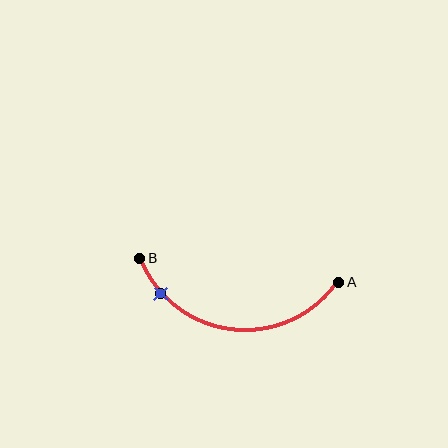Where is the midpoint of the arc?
The arc midpoint is the point on the curve farthest from the straight line joining A and B. It sits below that line.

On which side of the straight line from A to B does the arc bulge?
The arc bulges below the straight line connecting A and B.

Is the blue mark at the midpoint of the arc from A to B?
No. The blue mark lies on the arc but is closer to endpoint B. The arc midpoint would be at the point on the curve equidistant along the arc from both A and B.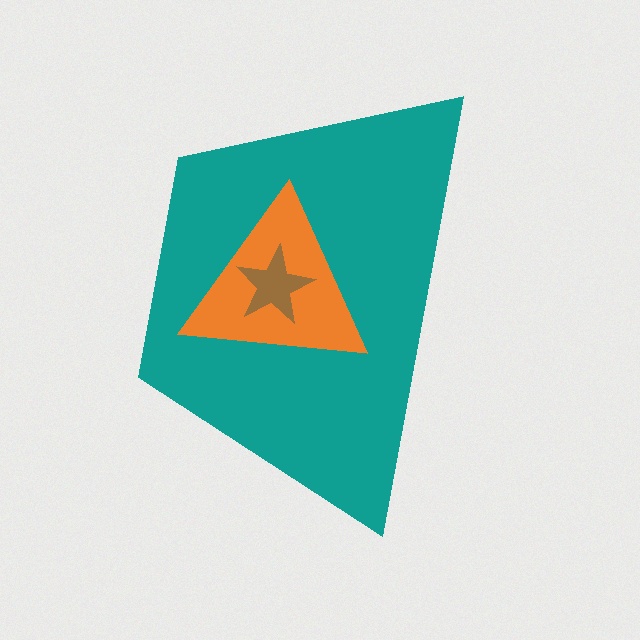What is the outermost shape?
The teal trapezoid.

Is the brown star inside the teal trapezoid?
Yes.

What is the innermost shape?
The brown star.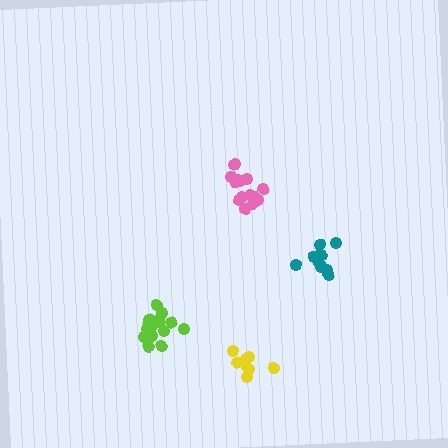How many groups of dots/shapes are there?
There are 4 groups.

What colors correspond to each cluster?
The clusters are colored: pink, lime, yellow, teal.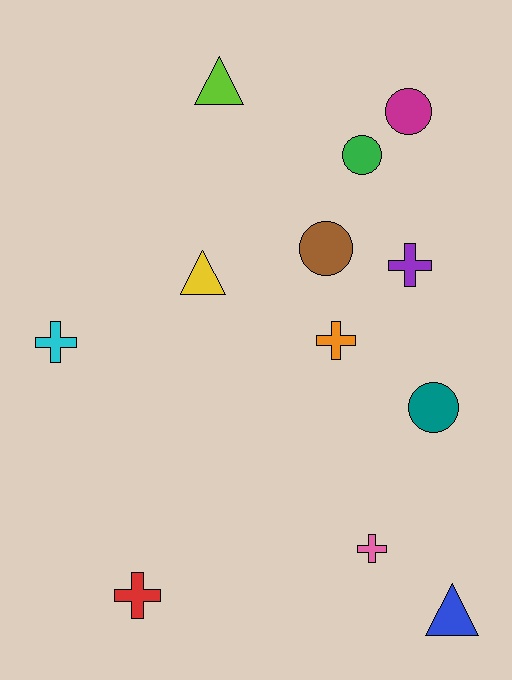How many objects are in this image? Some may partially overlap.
There are 12 objects.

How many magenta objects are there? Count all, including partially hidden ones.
There is 1 magenta object.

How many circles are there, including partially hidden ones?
There are 4 circles.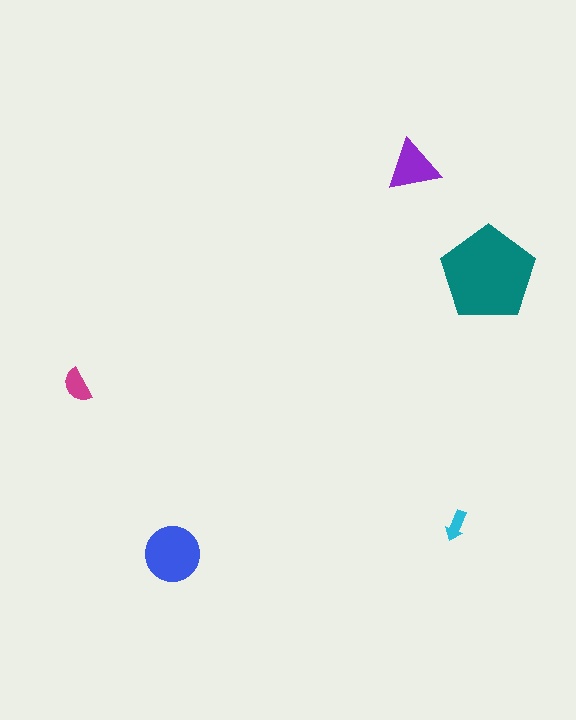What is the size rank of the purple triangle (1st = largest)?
3rd.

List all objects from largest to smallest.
The teal pentagon, the blue circle, the purple triangle, the magenta semicircle, the cyan arrow.